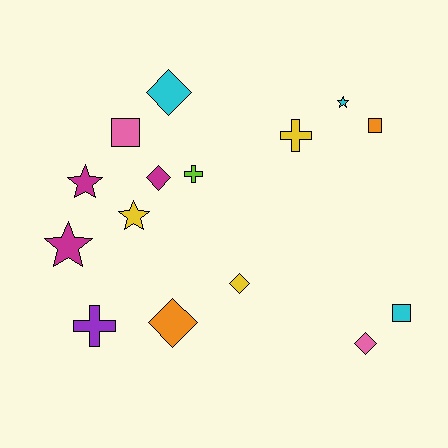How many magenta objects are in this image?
There are 3 magenta objects.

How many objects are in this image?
There are 15 objects.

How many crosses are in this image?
There are 3 crosses.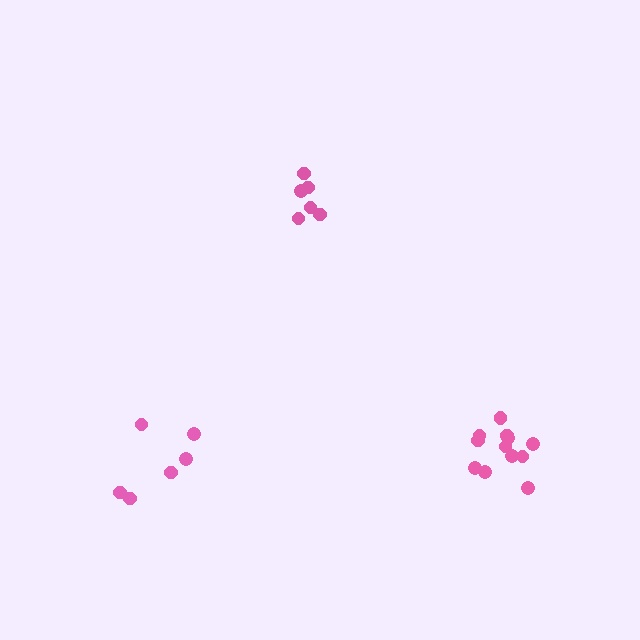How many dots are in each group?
Group 1: 6 dots, Group 2: 6 dots, Group 3: 12 dots (24 total).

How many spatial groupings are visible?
There are 3 spatial groupings.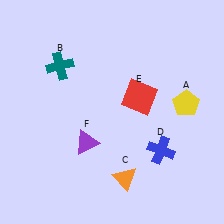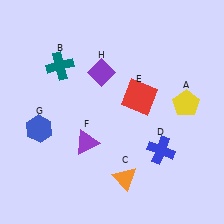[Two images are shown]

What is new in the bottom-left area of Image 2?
A blue hexagon (G) was added in the bottom-left area of Image 2.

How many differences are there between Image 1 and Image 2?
There are 2 differences between the two images.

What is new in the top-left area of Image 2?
A purple diamond (H) was added in the top-left area of Image 2.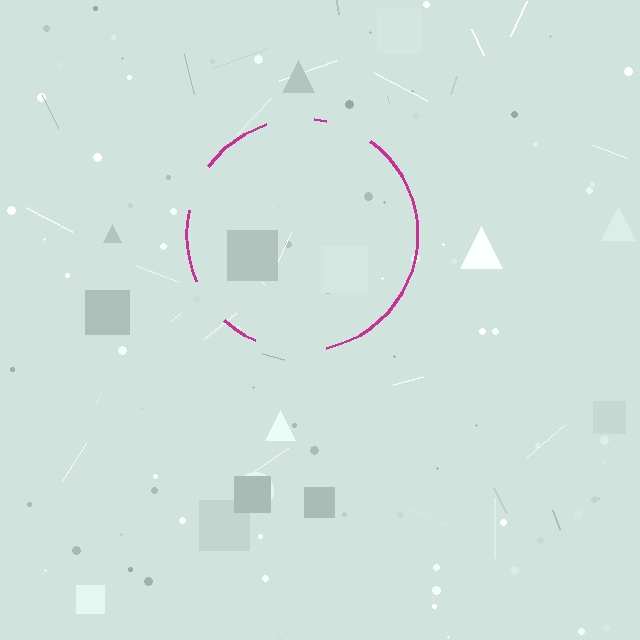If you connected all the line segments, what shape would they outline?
They would outline a circle.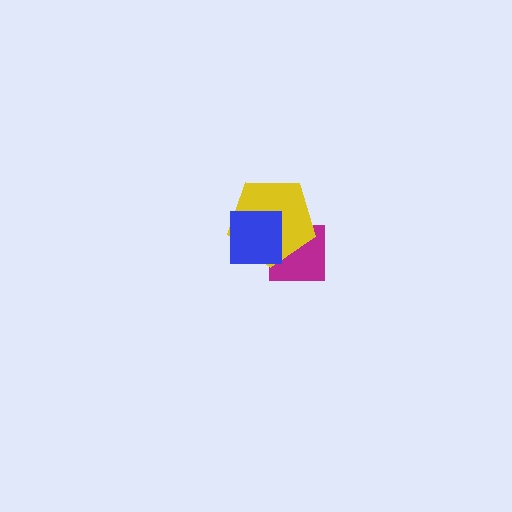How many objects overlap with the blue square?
2 objects overlap with the blue square.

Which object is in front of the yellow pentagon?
The blue square is in front of the yellow pentagon.